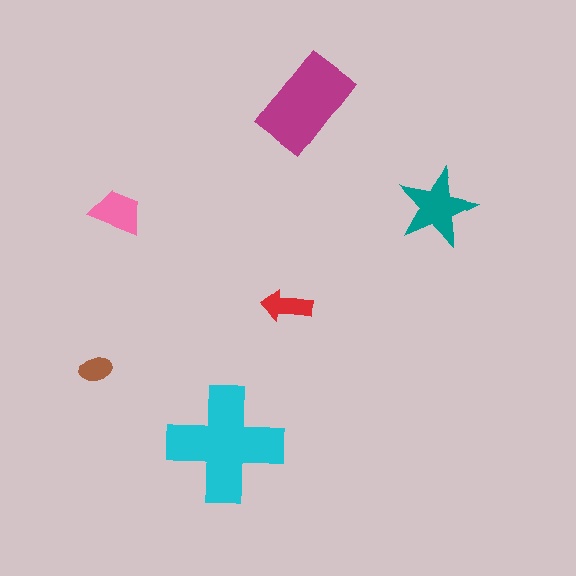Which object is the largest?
The cyan cross.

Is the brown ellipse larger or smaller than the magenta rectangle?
Smaller.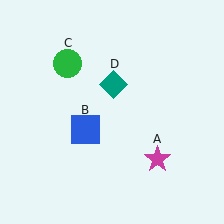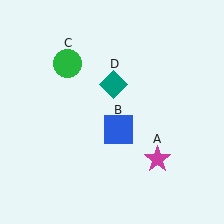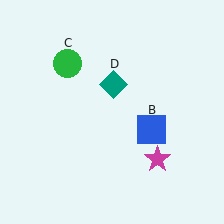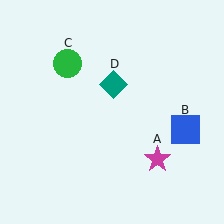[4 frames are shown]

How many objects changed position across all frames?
1 object changed position: blue square (object B).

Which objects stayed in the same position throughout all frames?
Magenta star (object A) and green circle (object C) and teal diamond (object D) remained stationary.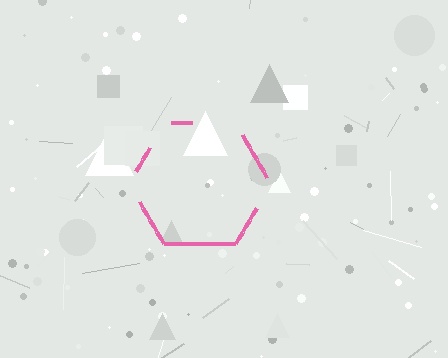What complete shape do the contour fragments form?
The contour fragments form a hexagon.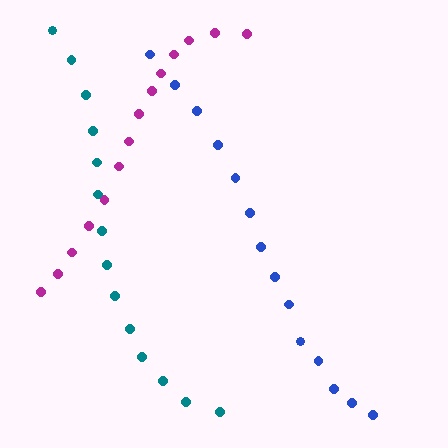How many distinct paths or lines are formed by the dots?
There are 3 distinct paths.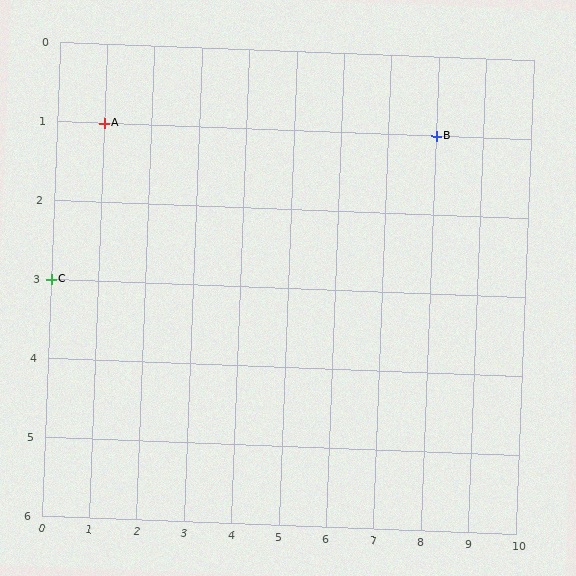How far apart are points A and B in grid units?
Points A and B are 7 columns apart.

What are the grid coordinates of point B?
Point B is at grid coordinates (8, 1).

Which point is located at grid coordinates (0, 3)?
Point C is at (0, 3).